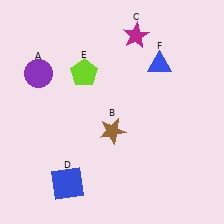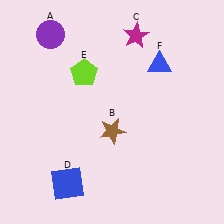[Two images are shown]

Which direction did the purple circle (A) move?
The purple circle (A) moved up.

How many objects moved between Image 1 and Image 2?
1 object moved between the two images.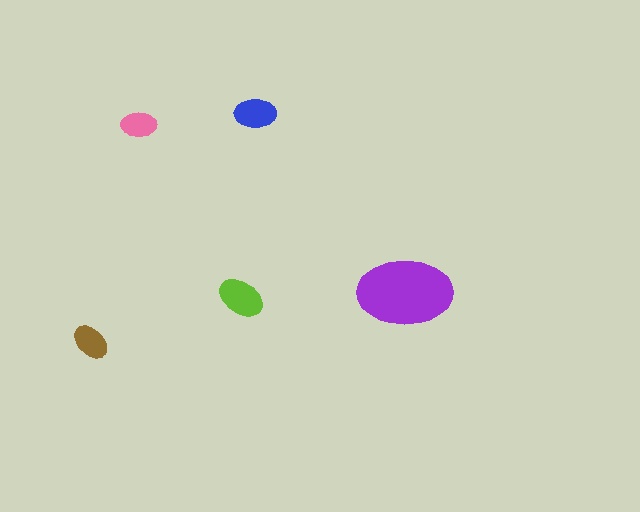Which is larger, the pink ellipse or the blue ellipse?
The blue one.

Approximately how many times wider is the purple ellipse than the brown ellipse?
About 2.5 times wider.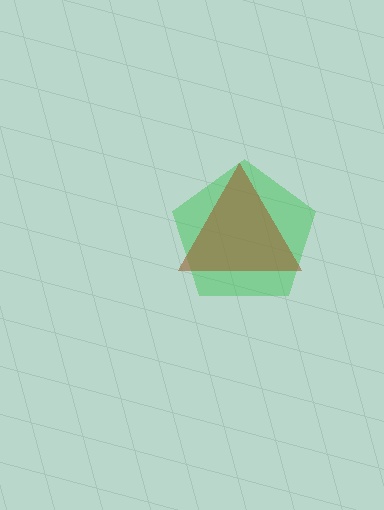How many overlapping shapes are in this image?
There are 2 overlapping shapes in the image.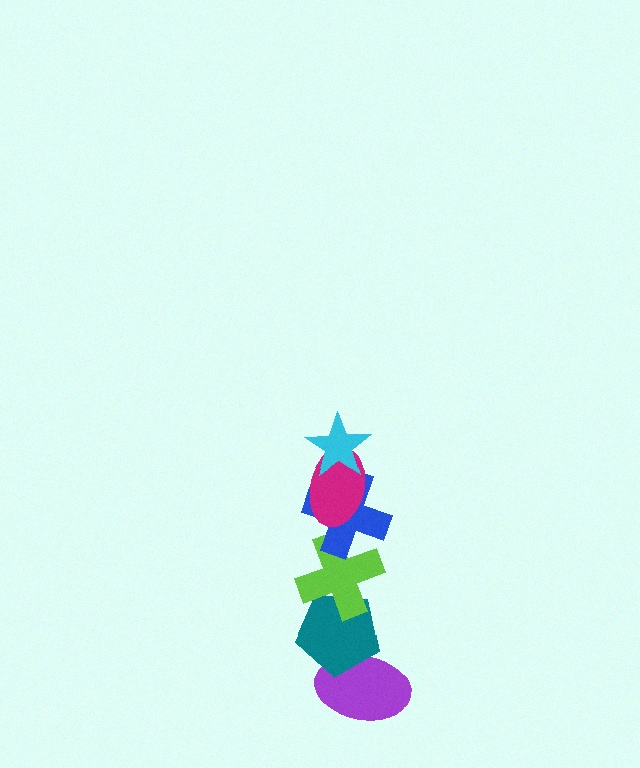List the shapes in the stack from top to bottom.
From top to bottom: the cyan star, the magenta ellipse, the blue cross, the lime cross, the teal pentagon, the purple ellipse.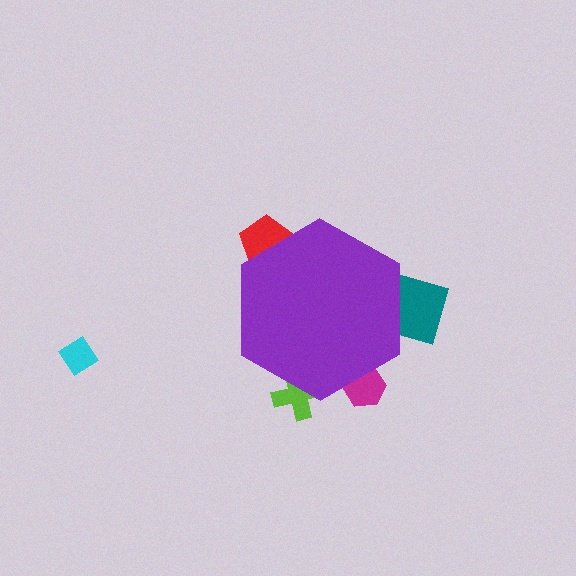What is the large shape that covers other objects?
A purple hexagon.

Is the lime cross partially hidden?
Yes, the lime cross is partially hidden behind the purple hexagon.